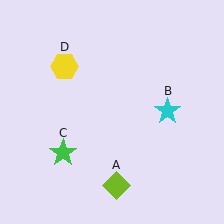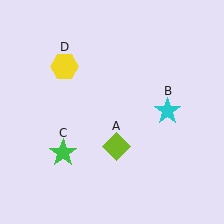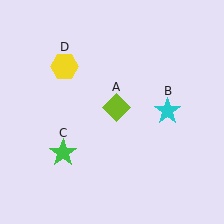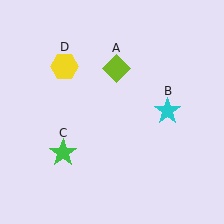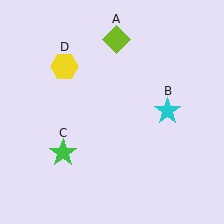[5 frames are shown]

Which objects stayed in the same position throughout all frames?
Cyan star (object B) and green star (object C) and yellow hexagon (object D) remained stationary.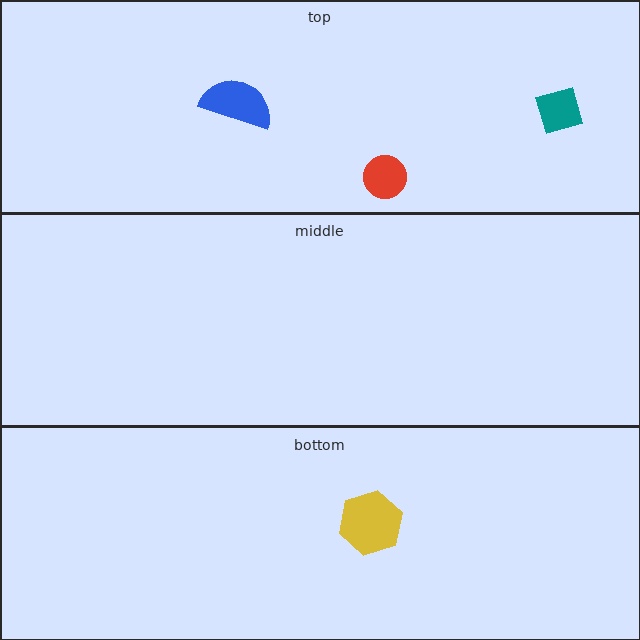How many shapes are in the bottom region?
1.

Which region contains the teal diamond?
The top region.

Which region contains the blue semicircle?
The top region.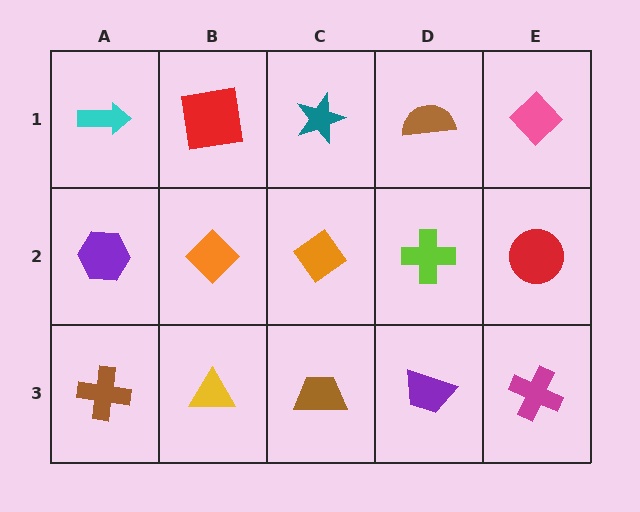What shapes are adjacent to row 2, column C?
A teal star (row 1, column C), a brown trapezoid (row 3, column C), an orange diamond (row 2, column B), a lime cross (row 2, column D).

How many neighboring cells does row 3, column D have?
3.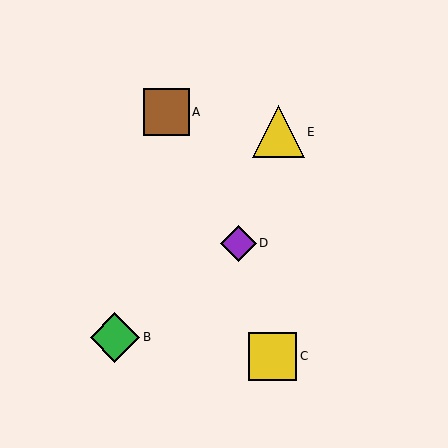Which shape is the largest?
The yellow triangle (labeled E) is the largest.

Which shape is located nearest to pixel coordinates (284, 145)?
The yellow triangle (labeled E) at (278, 132) is nearest to that location.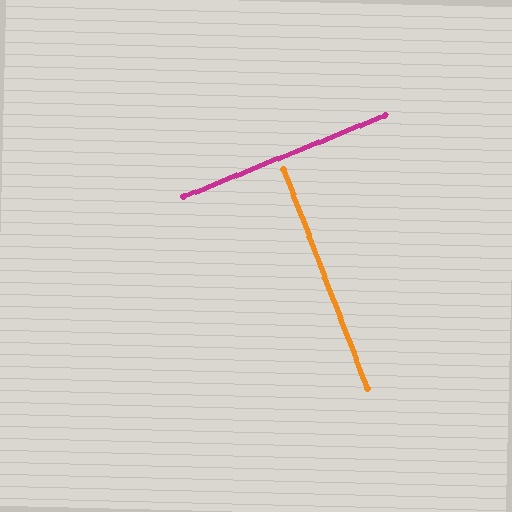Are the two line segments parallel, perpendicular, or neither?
Perpendicular — they meet at approximately 89°.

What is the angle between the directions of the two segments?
Approximately 89 degrees.